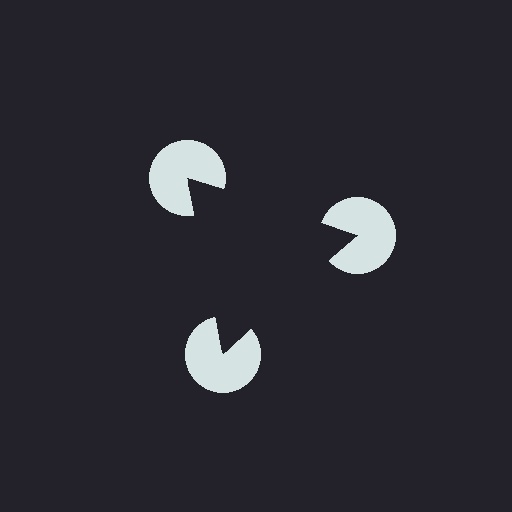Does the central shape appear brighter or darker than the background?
It typically appears slightly darker than the background, even though no actual brightness change is drawn.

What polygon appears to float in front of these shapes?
An illusory triangle — its edges are inferred from the aligned wedge cuts in the pac-man discs, not physically drawn.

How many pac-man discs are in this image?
There are 3 — one at each vertex of the illusory triangle.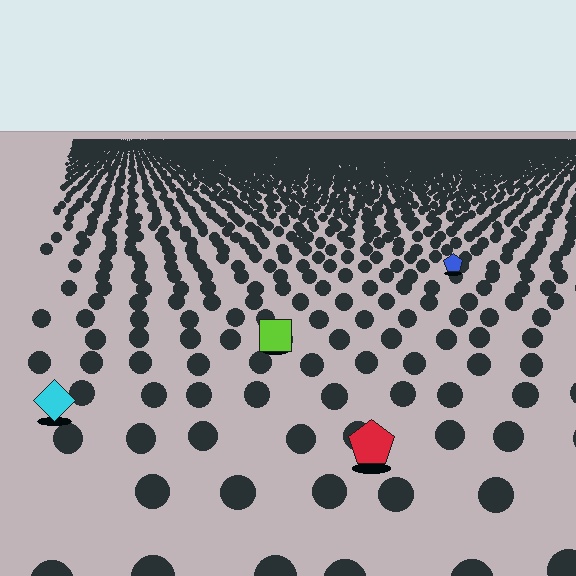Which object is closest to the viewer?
The red pentagon is closest. The texture marks near it are larger and more spread out.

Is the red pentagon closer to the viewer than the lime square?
Yes. The red pentagon is closer — you can tell from the texture gradient: the ground texture is coarser near it.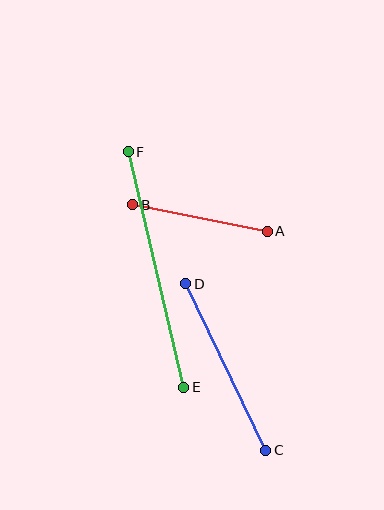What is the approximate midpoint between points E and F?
The midpoint is at approximately (156, 269) pixels.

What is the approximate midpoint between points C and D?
The midpoint is at approximately (226, 367) pixels.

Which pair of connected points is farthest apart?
Points E and F are farthest apart.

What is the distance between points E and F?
The distance is approximately 241 pixels.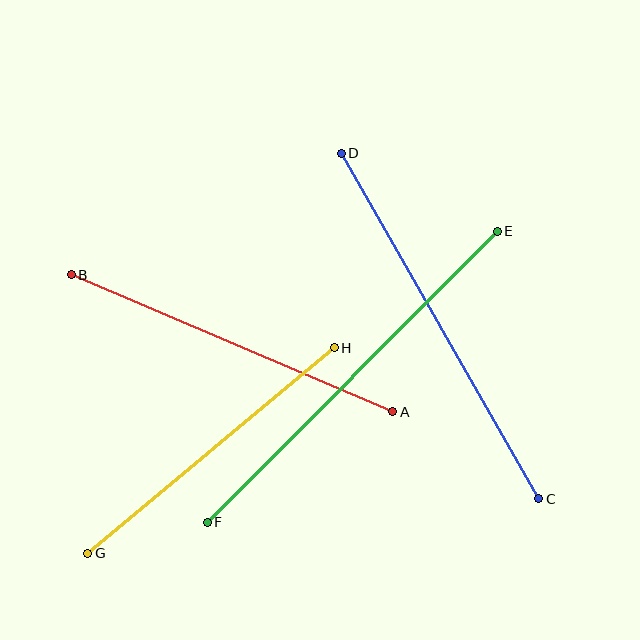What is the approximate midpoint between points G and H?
The midpoint is at approximately (211, 450) pixels.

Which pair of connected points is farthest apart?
Points E and F are farthest apart.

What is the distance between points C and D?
The distance is approximately 398 pixels.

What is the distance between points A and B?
The distance is approximately 350 pixels.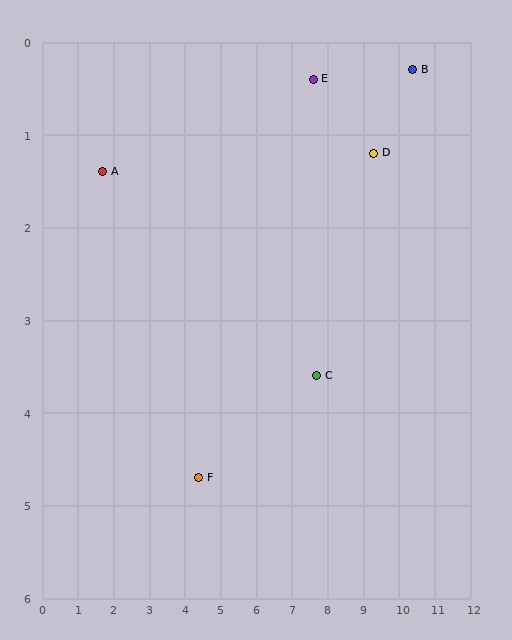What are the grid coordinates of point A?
Point A is at approximately (1.7, 1.4).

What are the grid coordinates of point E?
Point E is at approximately (7.6, 0.4).